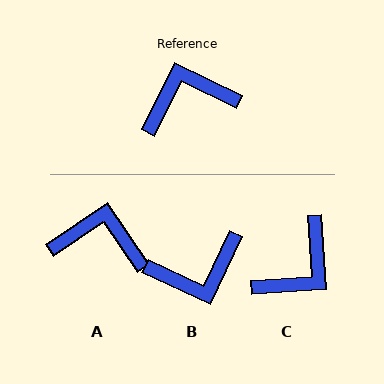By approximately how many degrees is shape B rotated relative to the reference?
Approximately 179 degrees clockwise.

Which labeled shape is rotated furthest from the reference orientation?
B, about 179 degrees away.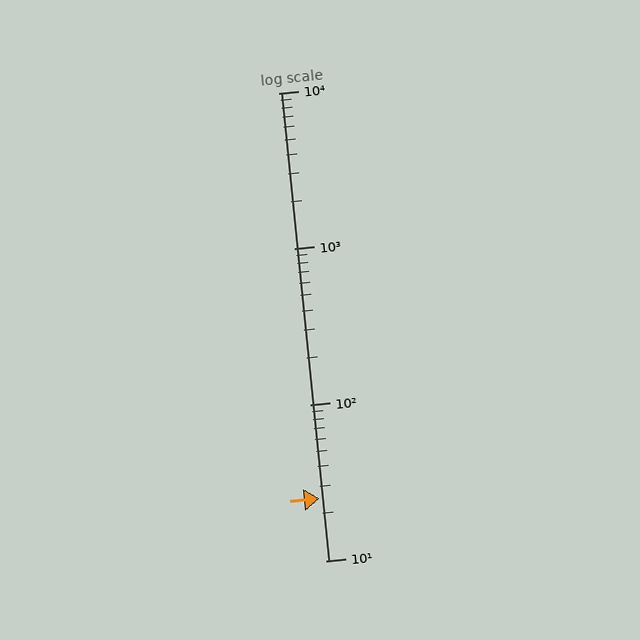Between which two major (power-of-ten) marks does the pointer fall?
The pointer is between 10 and 100.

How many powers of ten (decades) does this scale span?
The scale spans 3 decades, from 10 to 10000.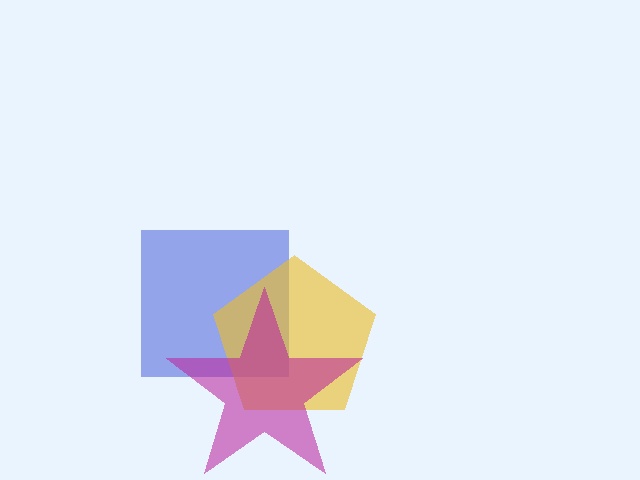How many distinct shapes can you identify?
There are 3 distinct shapes: a blue square, a yellow pentagon, a magenta star.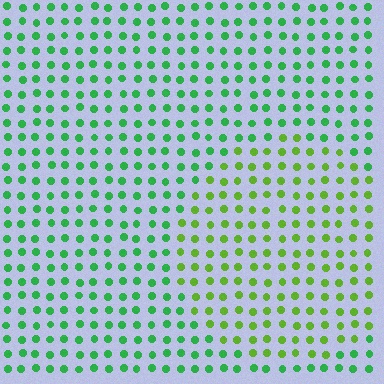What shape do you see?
I see a circle.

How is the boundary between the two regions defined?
The boundary is defined purely by a slight shift in hue (about 36 degrees). Spacing, size, and orientation are identical on both sides.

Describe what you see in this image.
The image is filled with small green elements in a uniform arrangement. A circle-shaped region is visible where the elements are tinted to a slightly different hue, forming a subtle color boundary.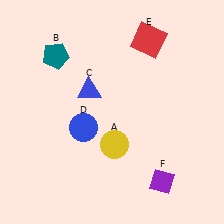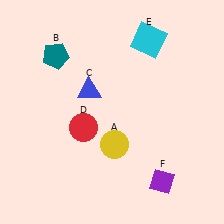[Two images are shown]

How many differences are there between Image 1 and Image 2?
There are 2 differences between the two images.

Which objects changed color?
D changed from blue to red. E changed from red to cyan.